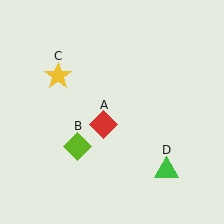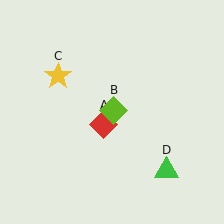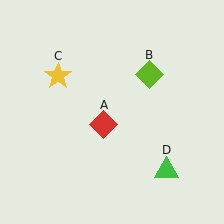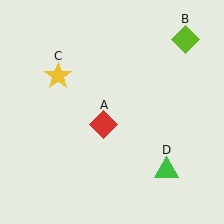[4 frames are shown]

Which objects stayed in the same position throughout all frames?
Red diamond (object A) and yellow star (object C) and green triangle (object D) remained stationary.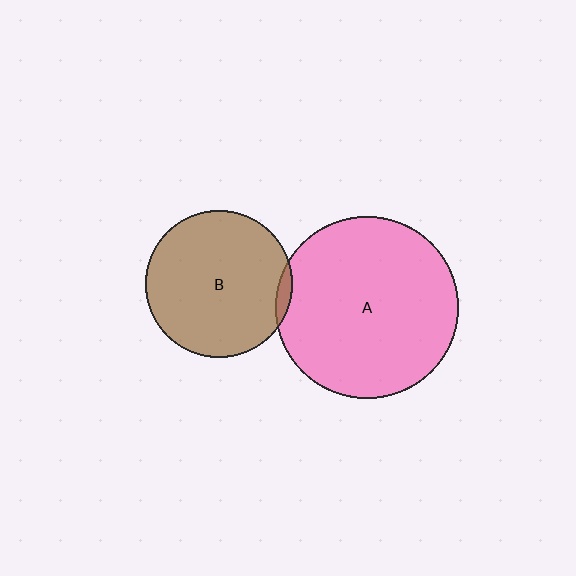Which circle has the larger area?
Circle A (pink).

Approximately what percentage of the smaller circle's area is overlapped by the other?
Approximately 5%.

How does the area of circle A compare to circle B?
Approximately 1.5 times.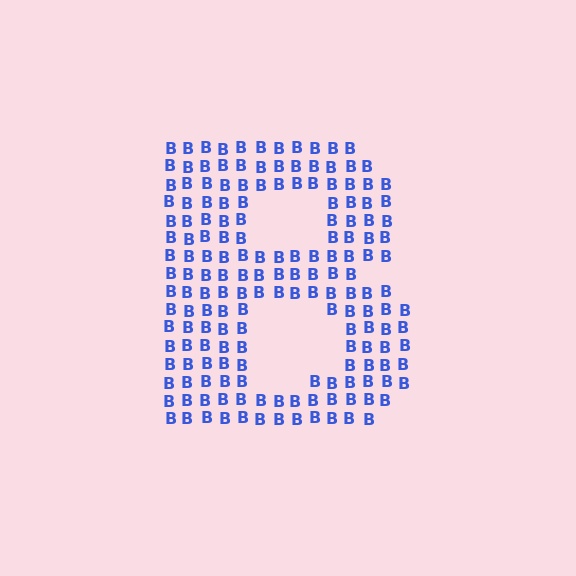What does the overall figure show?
The overall figure shows the letter B.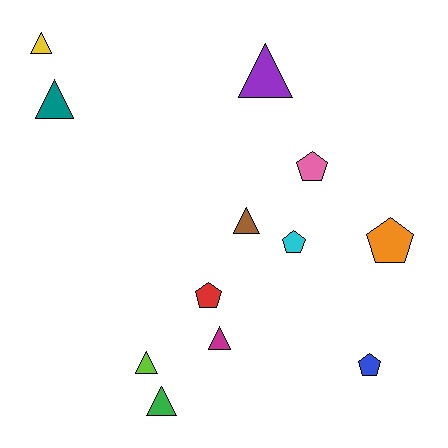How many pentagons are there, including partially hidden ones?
There are 5 pentagons.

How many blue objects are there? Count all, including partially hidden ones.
There is 1 blue object.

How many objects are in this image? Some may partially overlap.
There are 12 objects.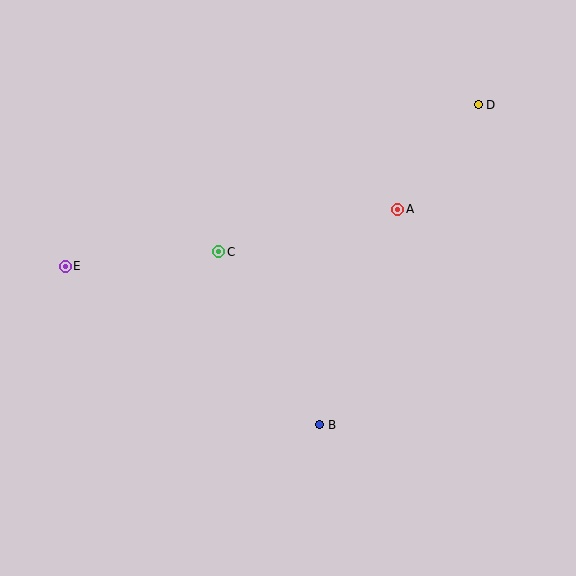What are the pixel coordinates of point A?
Point A is at (398, 209).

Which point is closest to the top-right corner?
Point D is closest to the top-right corner.